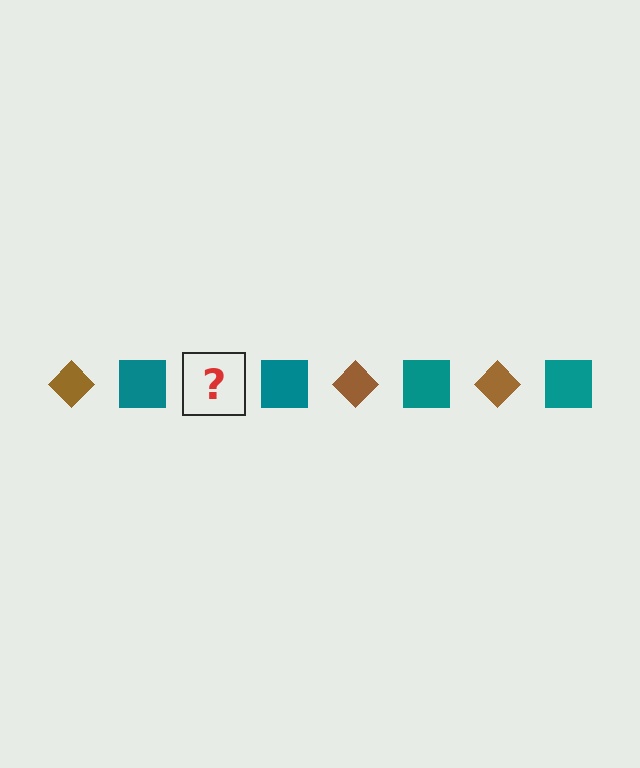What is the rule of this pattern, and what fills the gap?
The rule is that the pattern alternates between brown diamond and teal square. The gap should be filled with a brown diamond.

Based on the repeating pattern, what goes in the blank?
The blank should be a brown diamond.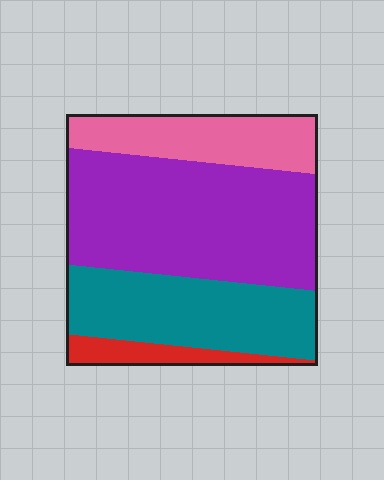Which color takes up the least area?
Red, at roughly 5%.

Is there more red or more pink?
Pink.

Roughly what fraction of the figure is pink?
Pink covers roughly 20% of the figure.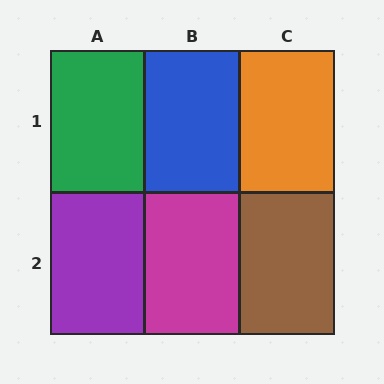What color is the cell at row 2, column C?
Brown.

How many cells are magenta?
1 cell is magenta.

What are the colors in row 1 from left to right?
Green, blue, orange.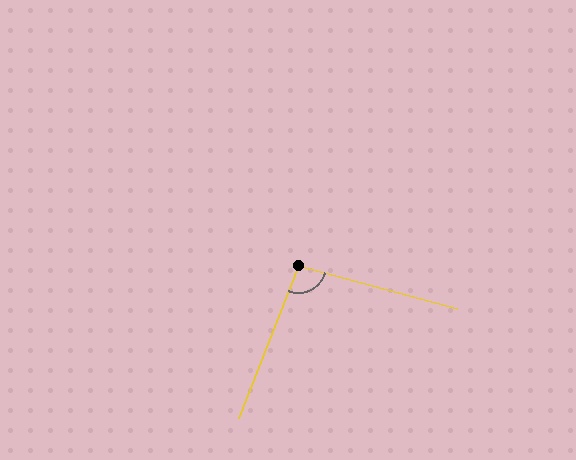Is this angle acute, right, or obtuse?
It is obtuse.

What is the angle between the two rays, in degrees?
Approximately 96 degrees.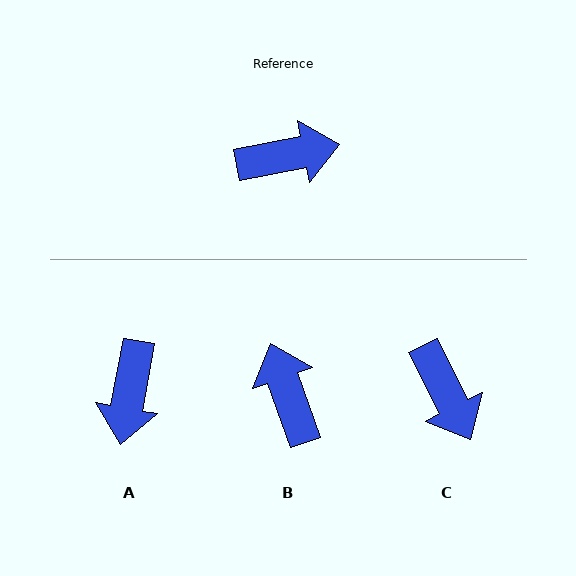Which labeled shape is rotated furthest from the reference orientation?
A, about 112 degrees away.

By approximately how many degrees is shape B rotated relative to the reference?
Approximately 98 degrees counter-clockwise.